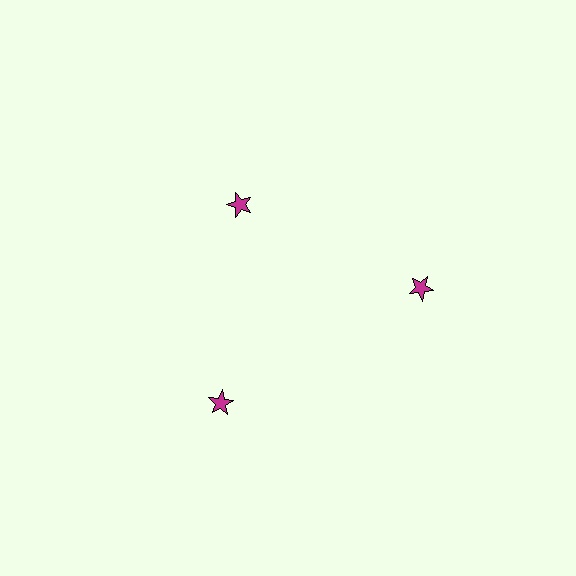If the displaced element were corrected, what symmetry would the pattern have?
It would have 3-fold rotational symmetry — the pattern would map onto itself every 120 degrees.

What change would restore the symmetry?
The symmetry would be restored by moving it outward, back onto the ring so that all 3 stars sit at equal angles and equal distance from the center.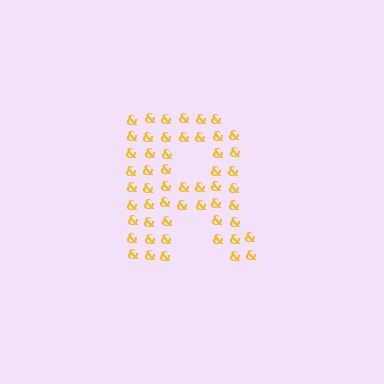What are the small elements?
The small elements are ampersands.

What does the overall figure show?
The overall figure shows the letter R.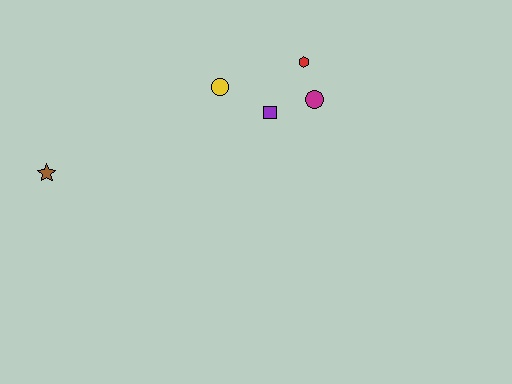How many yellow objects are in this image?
There is 1 yellow object.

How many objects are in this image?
There are 5 objects.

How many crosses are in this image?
There are no crosses.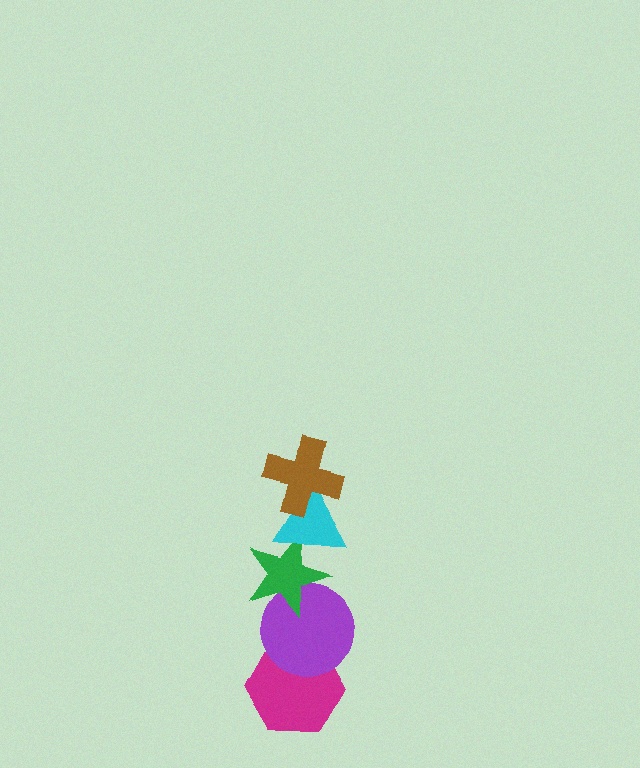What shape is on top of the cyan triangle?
The brown cross is on top of the cyan triangle.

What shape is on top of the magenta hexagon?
The purple circle is on top of the magenta hexagon.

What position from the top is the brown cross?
The brown cross is 1st from the top.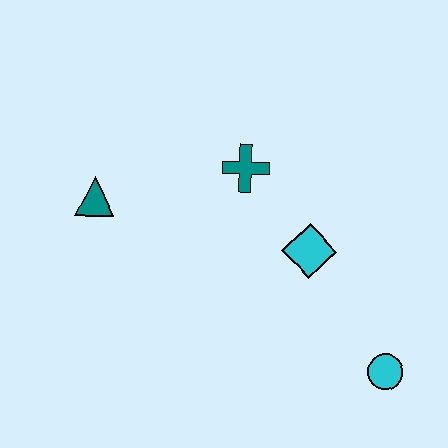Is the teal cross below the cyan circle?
No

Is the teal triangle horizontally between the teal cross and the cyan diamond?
No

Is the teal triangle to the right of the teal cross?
No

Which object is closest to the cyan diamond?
The teal cross is closest to the cyan diamond.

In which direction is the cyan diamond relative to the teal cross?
The cyan diamond is below the teal cross.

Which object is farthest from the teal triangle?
The cyan circle is farthest from the teal triangle.